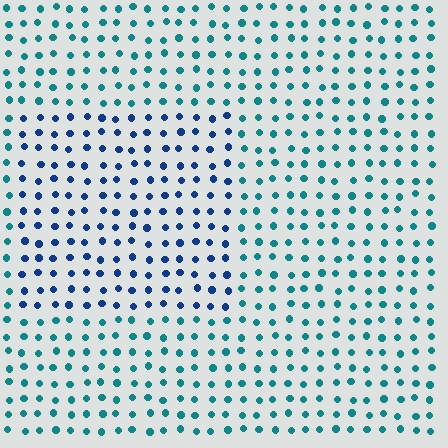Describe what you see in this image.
The image is filled with small teal elements in a uniform arrangement. A rectangle-shaped region is visible where the elements are tinted to a slightly different hue, forming a subtle color boundary.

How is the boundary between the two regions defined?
The boundary is defined purely by a slight shift in hue (about 38 degrees). Spacing, size, and orientation are identical on both sides.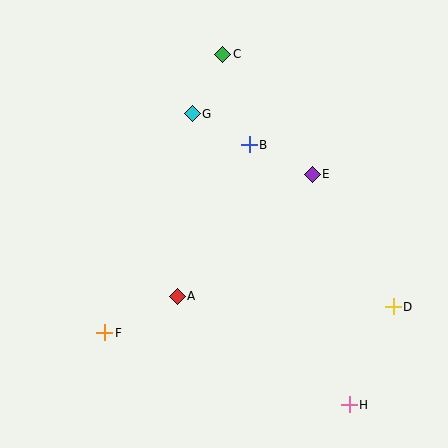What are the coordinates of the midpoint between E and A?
The midpoint between E and A is at (245, 235).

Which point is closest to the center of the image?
Point B at (249, 145) is closest to the center.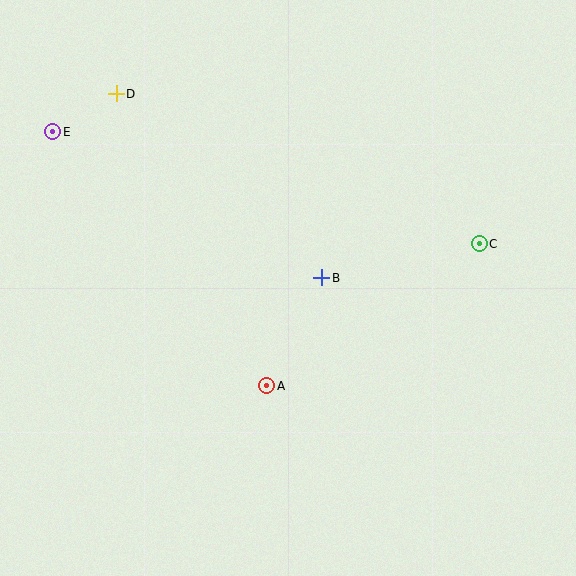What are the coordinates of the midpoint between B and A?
The midpoint between B and A is at (294, 332).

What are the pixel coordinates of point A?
Point A is at (267, 386).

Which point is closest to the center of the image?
Point B at (322, 278) is closest to the center.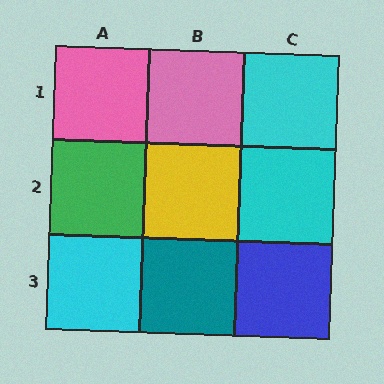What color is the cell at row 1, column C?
Cyan.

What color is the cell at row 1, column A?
Pink.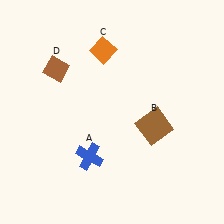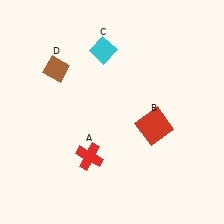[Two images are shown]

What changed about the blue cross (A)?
In Image 1, A is blue. In Image 2, it changed to red.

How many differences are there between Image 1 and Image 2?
There are 3 differences between the two images.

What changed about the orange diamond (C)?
In Image 1, C is orange. In Image 2, it changed to cyan.